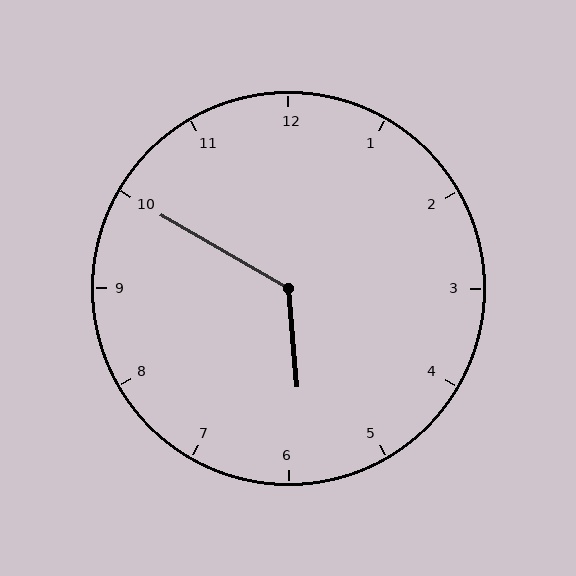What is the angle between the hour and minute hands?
Approximately 125 degrees.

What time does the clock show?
5:50.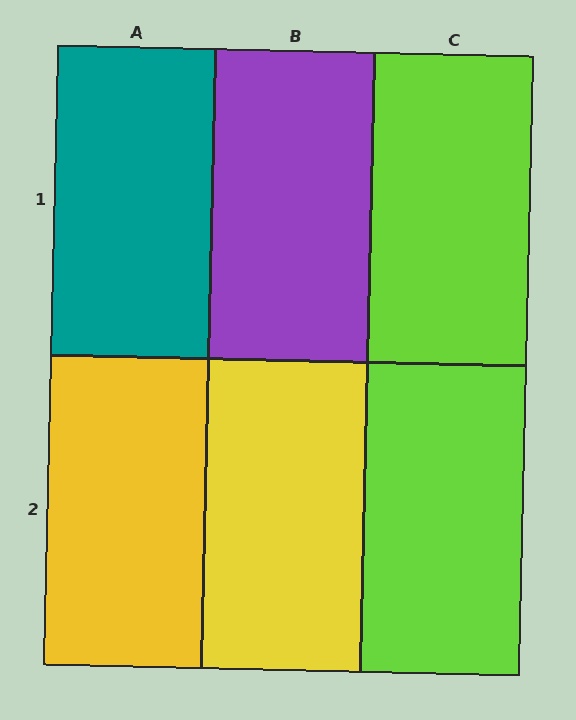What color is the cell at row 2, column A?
Yellow.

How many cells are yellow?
2 cells are yellow.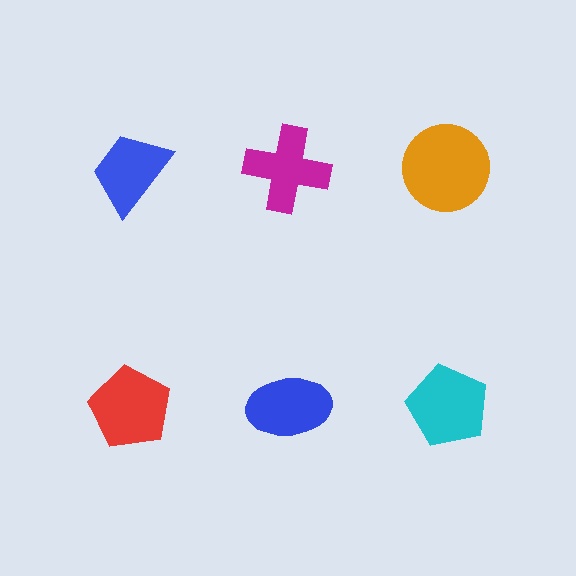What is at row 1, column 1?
A blue trapezoid.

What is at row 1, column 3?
An orange circle.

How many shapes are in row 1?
3 shapes.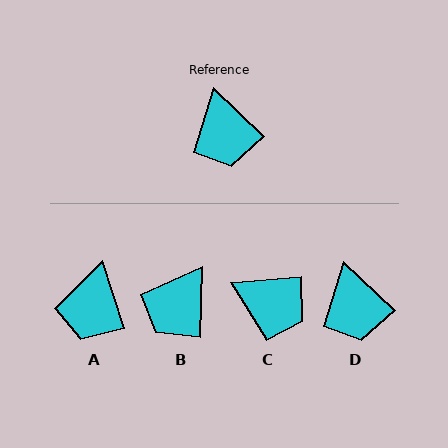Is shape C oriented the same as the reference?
No, it is off by about 48 degrees.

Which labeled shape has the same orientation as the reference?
D.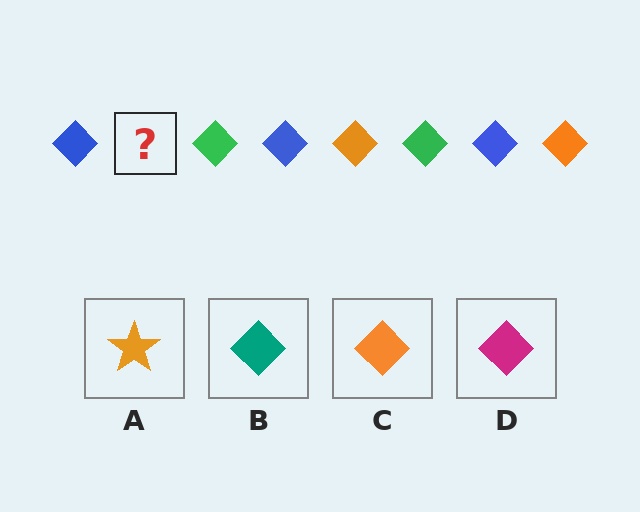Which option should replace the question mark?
Option C.